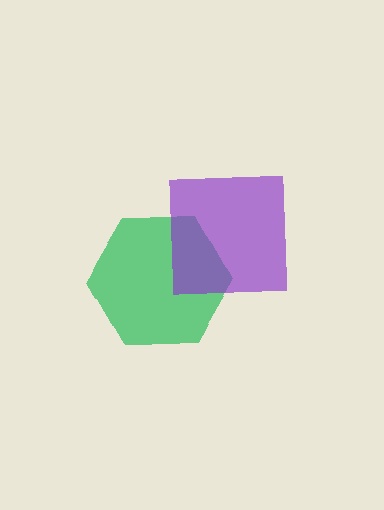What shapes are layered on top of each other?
The layered shapes are: a green hexagon, a purple square.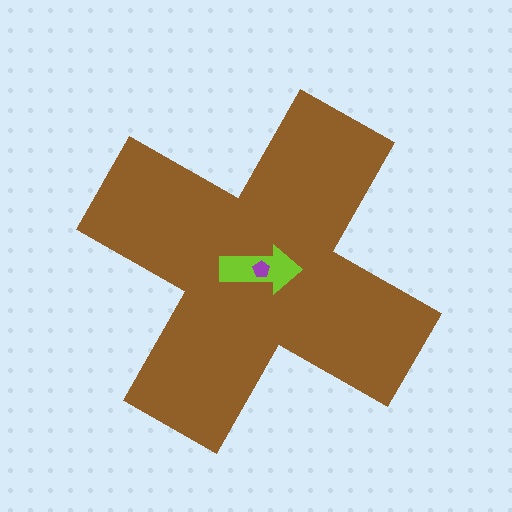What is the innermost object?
The purple pentagon.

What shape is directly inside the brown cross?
The lime arrow.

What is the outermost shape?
The brown cross.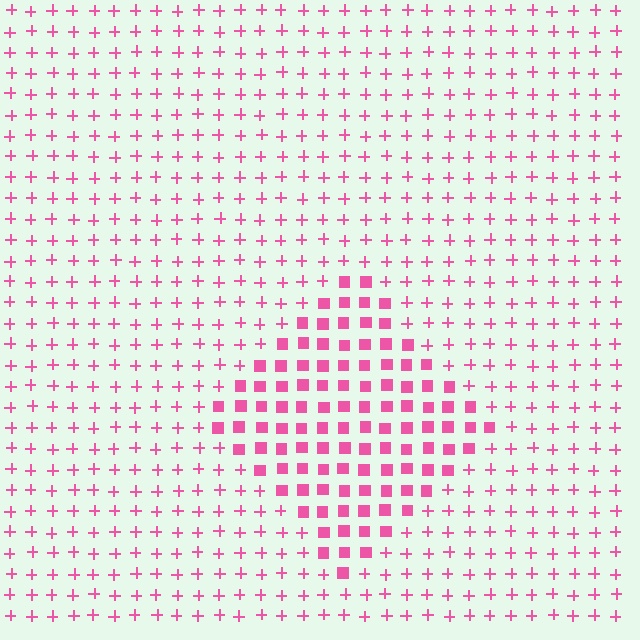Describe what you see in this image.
The image is filled with small pink elements arranged in a uniform grid. A diamond-shaped region contains squares, while the surrounding area contains plus signs. The boundary is defined purely by the change in element shape.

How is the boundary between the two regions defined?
The boundary is defined by a change in element shape: squares inside vs. plus signs outside. All elements share the same color and spacing.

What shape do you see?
I see a diamond.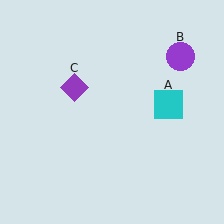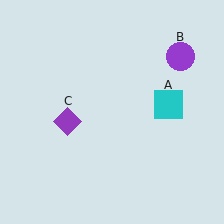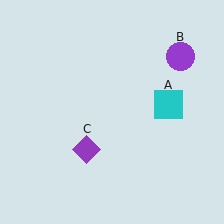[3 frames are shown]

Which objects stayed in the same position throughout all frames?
Cyan square (object A) and purple circle (object B) remained stationary.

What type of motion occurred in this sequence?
The purple diamond (object C) rotated counterclockwise around the center of the scene.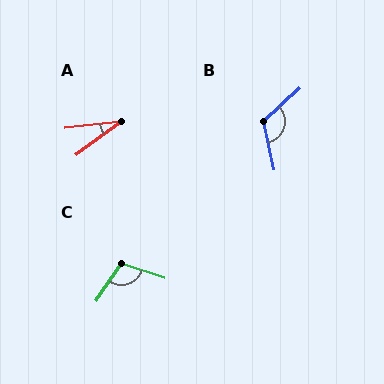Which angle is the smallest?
A, at approximately 29 degrees.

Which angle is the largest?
B, at approximately 120 degrees.